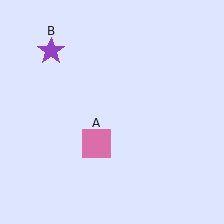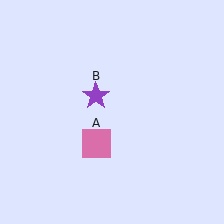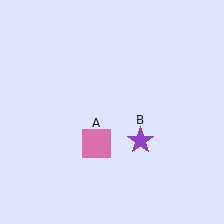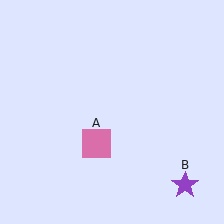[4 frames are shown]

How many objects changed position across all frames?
1 object changed position: purple star (object B).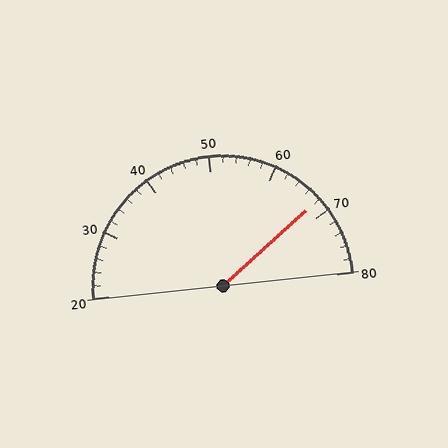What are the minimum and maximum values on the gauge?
The gauge ranges from 20 to 80.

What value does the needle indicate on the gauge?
The needle indicates approximately 68.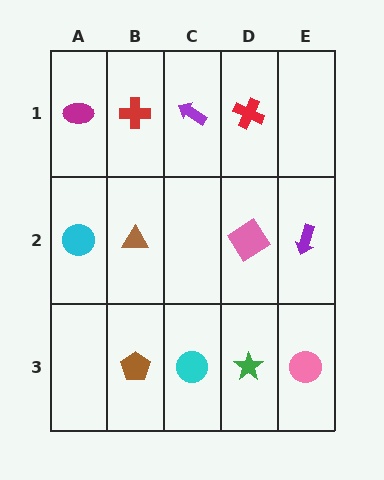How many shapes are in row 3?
4 shapes.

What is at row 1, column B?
A red cross.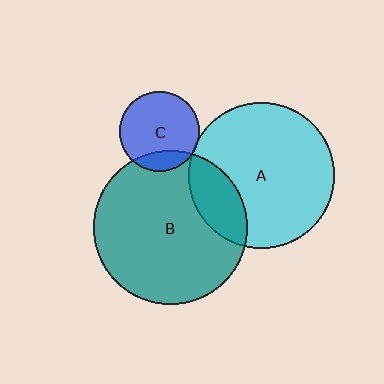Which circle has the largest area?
Circle B (teal).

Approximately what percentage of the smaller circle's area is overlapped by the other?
Approximately 5%.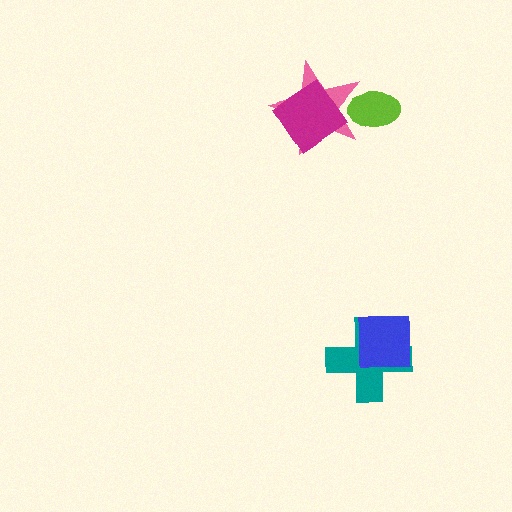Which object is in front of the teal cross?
The blue square is in front of the teal cross.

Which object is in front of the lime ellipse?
The pink star is in front of the lime ellipse.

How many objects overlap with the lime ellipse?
1 object overlaps with the lime ellipse.